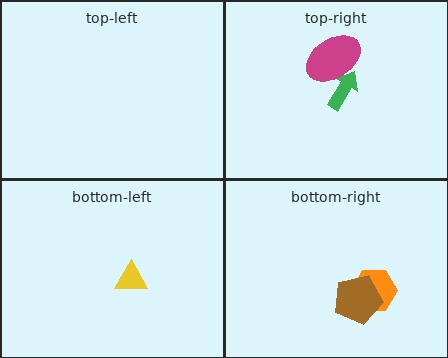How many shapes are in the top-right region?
2.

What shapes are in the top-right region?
The green arrow, the magenta ellipse.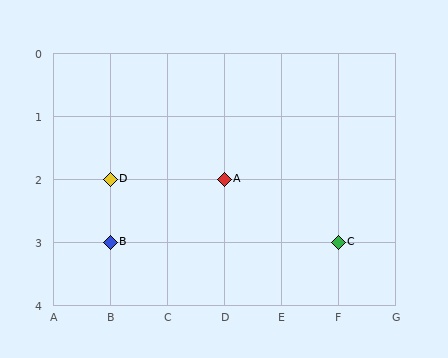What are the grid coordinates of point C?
Point C is at grid coordinates (F, 3).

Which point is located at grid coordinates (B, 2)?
Point D is at (B, 2).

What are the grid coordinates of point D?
Point D is at grid coordinates (B, 2).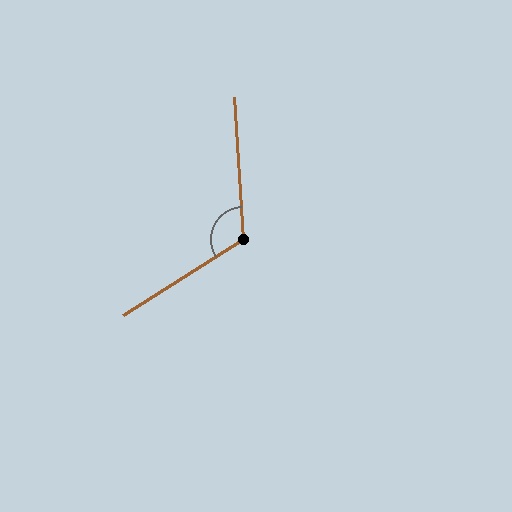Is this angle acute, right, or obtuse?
It is obtuse.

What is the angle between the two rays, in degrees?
Approximately 119 degrees.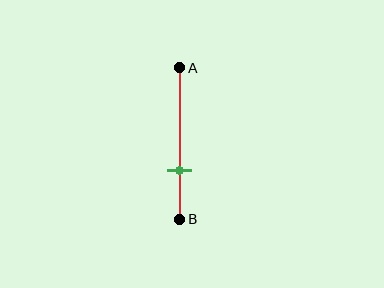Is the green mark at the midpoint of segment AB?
No, the mark is at about 70% from A, not at the 50% midpoint.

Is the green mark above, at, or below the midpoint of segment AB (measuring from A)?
The green mark is below the midpoint of segment AB.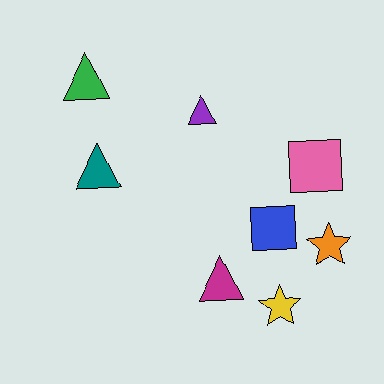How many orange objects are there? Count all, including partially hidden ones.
There is 1 orange object.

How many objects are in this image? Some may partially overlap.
There are 8 objects.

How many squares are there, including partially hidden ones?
There are 2 squares.